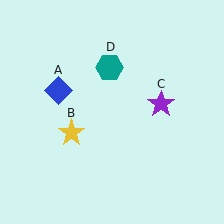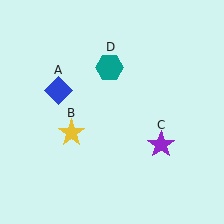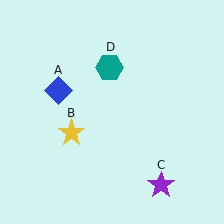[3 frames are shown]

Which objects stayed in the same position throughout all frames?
Blue diamond (object A) and yellow star (object B) and teal hexagon (object D) remained stationary.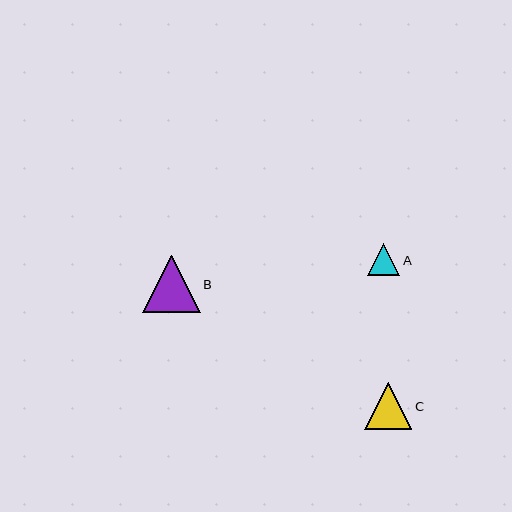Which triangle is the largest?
Triangle B is the largest with a size of approximately 58 pixels.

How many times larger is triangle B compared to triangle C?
Triangle B is approximately 1.2 times the size of triangle C.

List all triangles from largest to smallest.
From largest to smallest: B, C, A.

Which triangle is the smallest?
Triangle A is the smallest with a size of approximately 32 pixels.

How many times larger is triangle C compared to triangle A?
Triangle C is approximately 1.5 times the size of triangle A.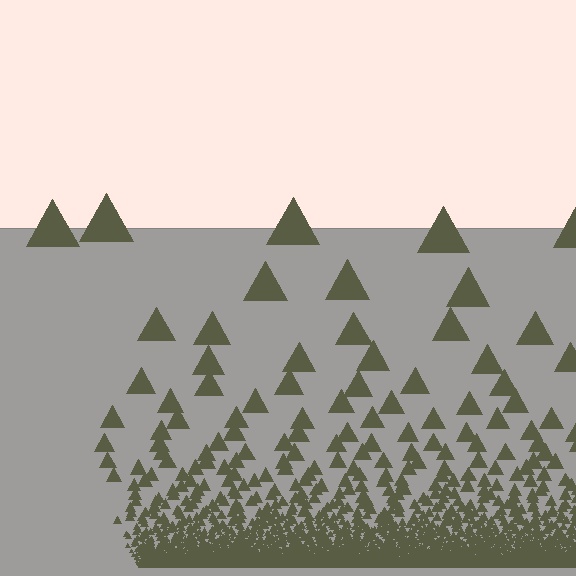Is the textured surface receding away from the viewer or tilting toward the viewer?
The surface appears to tilt toward the viewer. Texture elements get larger and sparser toward the top.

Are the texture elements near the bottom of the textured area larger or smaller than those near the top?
Smaller. The gradient is inverted — elements near the bottom are smaller and denser.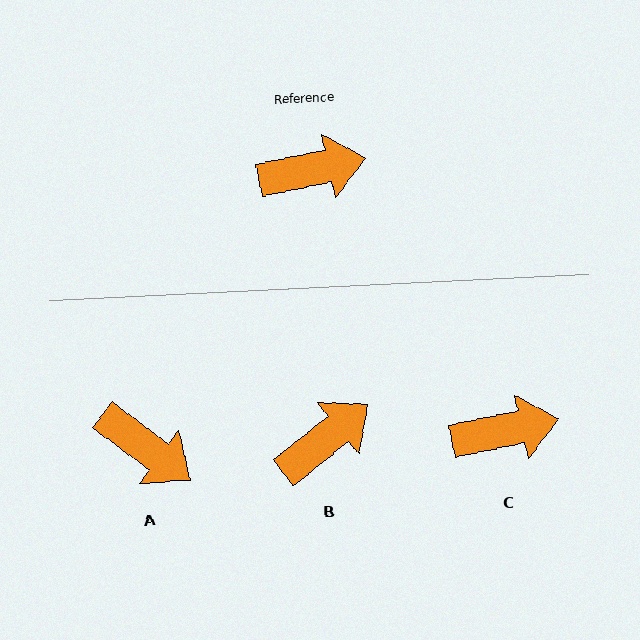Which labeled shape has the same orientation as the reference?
C.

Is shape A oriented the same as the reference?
No, it is off by about 49 degrees.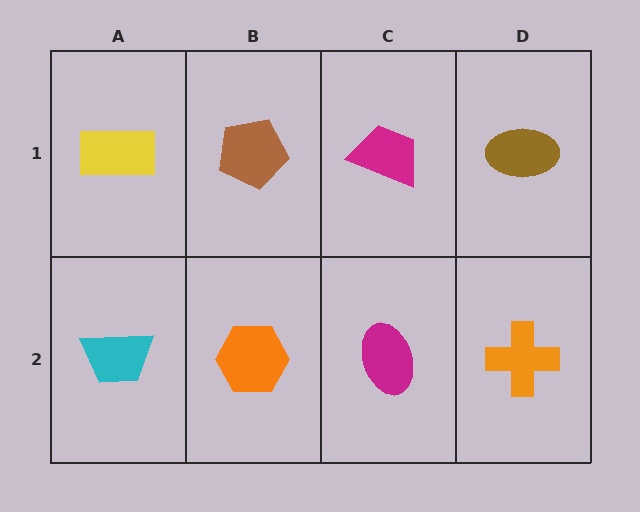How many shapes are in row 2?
4 shapes.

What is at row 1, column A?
A yellow rectangle.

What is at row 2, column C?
A magenta ellipse.